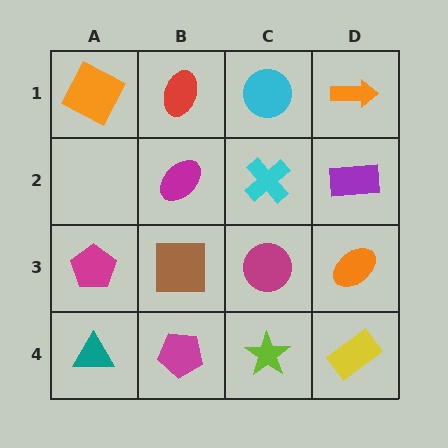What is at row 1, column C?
A cyan circle.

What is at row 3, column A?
A magenta pentagon.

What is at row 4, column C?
A lime star.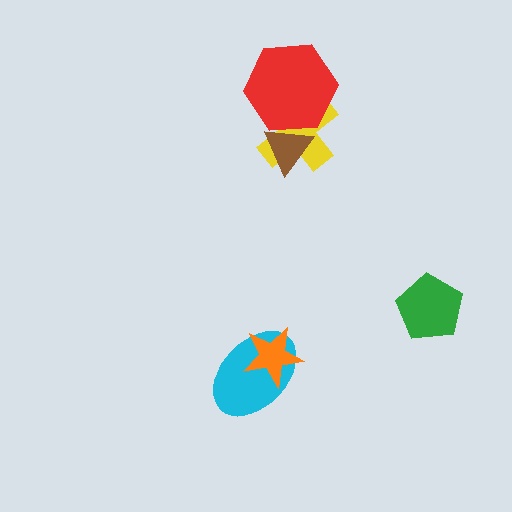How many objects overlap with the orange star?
1 object overlaps with the orange star.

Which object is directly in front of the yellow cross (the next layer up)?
The red hexagon is directly in front of the yellow cross.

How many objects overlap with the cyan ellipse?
1 object overlaps with the cyan ellipse.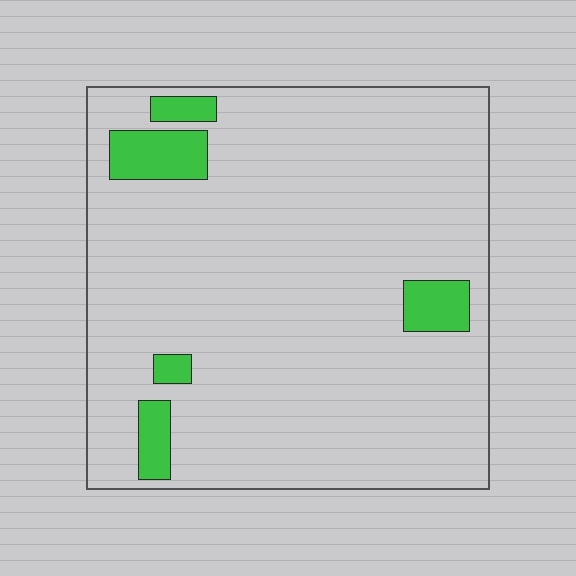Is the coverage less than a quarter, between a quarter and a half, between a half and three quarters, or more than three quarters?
Less than a quarter.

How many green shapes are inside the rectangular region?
5.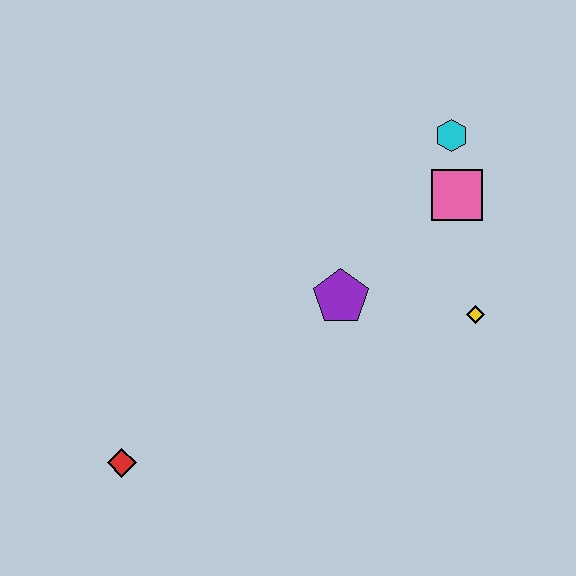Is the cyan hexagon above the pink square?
Yes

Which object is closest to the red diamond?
The purple pentagon is closest to the red diamond.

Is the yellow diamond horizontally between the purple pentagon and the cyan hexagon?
No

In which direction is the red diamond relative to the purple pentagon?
The red diamond is to the left of the purple pentagon.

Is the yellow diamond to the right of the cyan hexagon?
Yes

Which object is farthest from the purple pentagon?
The red diamond is farthest from the purple pentagon.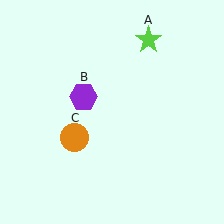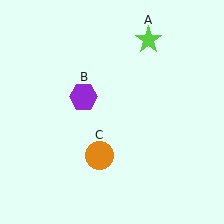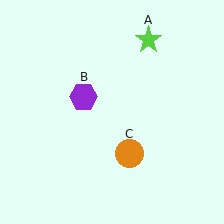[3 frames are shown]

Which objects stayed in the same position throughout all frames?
Lime star (object A) and purple hexagon (object B) remained stationary.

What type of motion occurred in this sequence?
The orange circle (object C) rotated counterclockwise around the center of the scene.